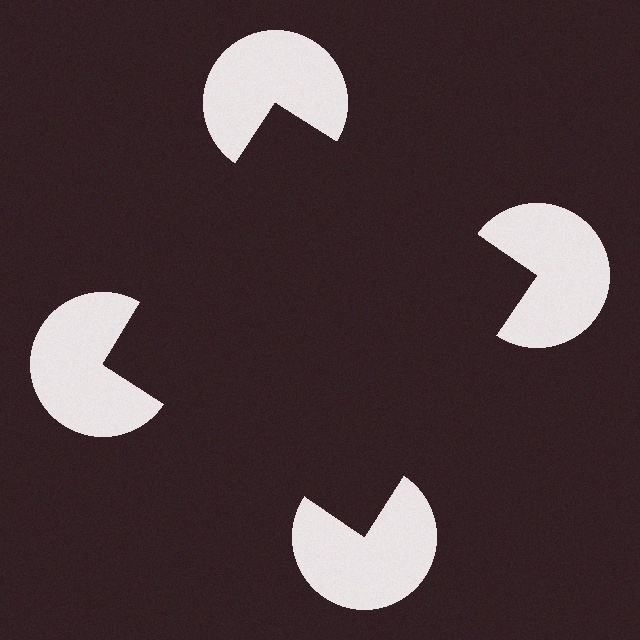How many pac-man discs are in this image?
There are 4 — one at each vertex of the illusory square.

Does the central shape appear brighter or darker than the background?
It typically appears slightly darker than the background, even though no actual brightness change is drawn.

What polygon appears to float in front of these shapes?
An illusory square — its edges are inferred from the aligned wedge cuts in the pac-man discs, not physically drawn.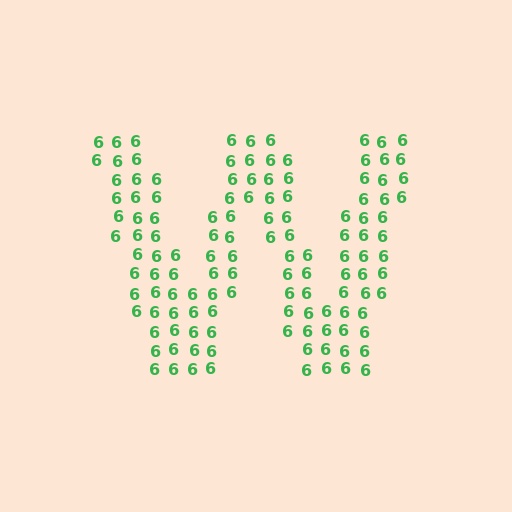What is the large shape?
The large shape is the letter W.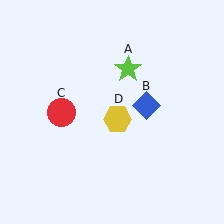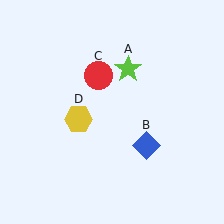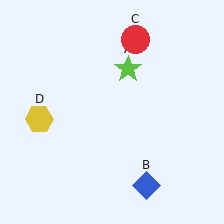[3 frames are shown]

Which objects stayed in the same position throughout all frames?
Lime star (object A) remained stationary.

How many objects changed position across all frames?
3 objects changed position: blue diamond (object B), red circle (object C), yellow hexagon (object D).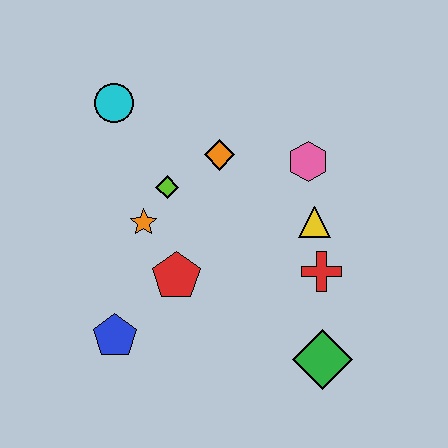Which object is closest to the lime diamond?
The orange star is closest to the lime diamond.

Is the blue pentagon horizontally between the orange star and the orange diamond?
No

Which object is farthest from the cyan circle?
The green diamond is farthest from the cyan circle.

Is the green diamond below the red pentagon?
Yes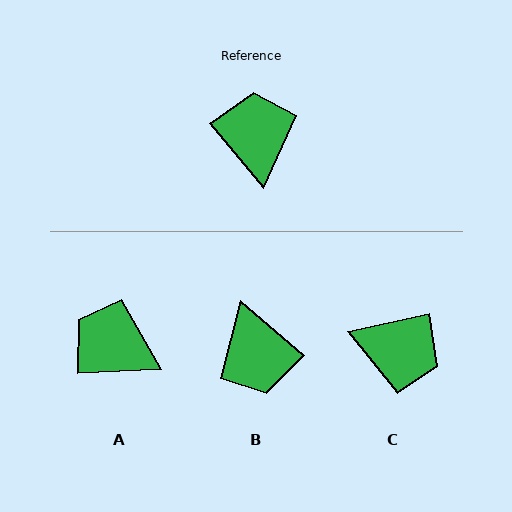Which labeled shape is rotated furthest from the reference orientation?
B, about 170 degrees away.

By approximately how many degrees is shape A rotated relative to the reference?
Approximately 54 degrees counter-clockwise.